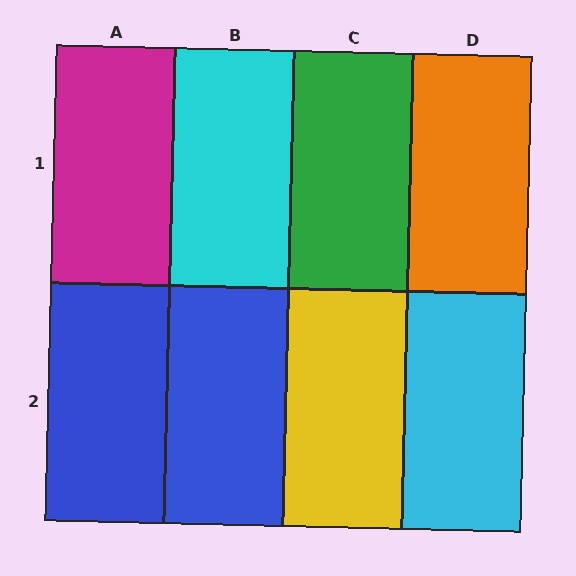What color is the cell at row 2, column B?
Blue.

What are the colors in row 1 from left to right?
Magenta, cyan, green, orange.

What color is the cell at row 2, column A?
Blue.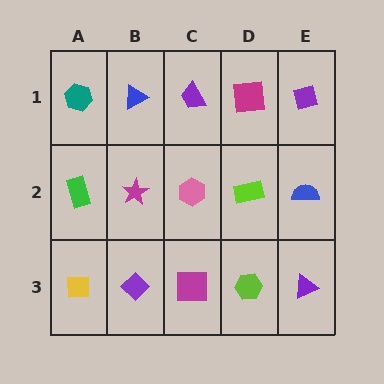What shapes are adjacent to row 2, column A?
A teal hexagon (row 1, column A), a yellow square (row 3, column A), a magenta star (row 2, column B).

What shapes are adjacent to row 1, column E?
A blue semicircle (row 2, column E), a magenta square (row 1, column D).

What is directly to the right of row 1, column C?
A magenta square.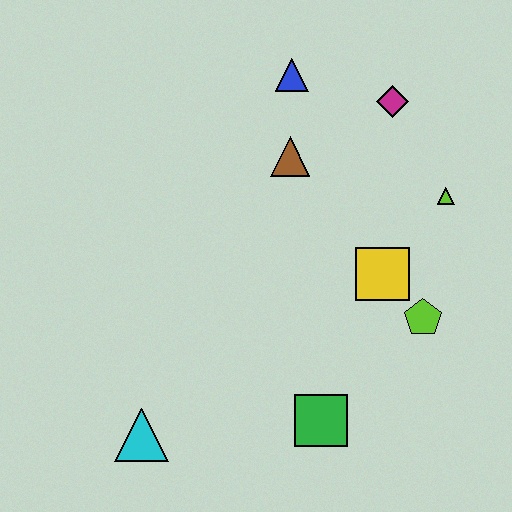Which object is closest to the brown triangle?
The blue triangle is closest to the brown triangle.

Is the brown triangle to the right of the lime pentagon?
No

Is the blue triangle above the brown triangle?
Yes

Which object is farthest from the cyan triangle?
The magenta diamond is farthest from the cyan triangle.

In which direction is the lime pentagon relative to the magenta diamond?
The lime pentagon is below the magenta diamond.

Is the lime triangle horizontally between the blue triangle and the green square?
No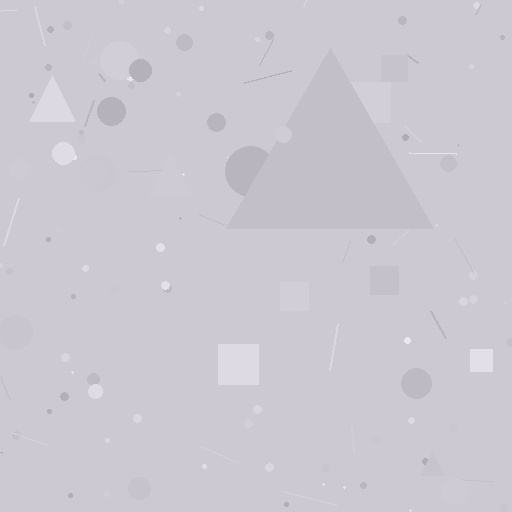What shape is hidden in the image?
A triangle is hidden in the image.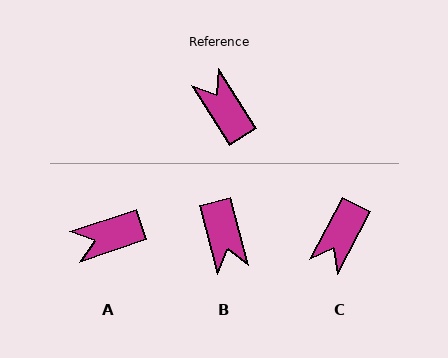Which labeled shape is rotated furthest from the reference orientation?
B, about 163 degrees away.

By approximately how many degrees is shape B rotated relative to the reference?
Approximately 163 degrees counter-clockwise.